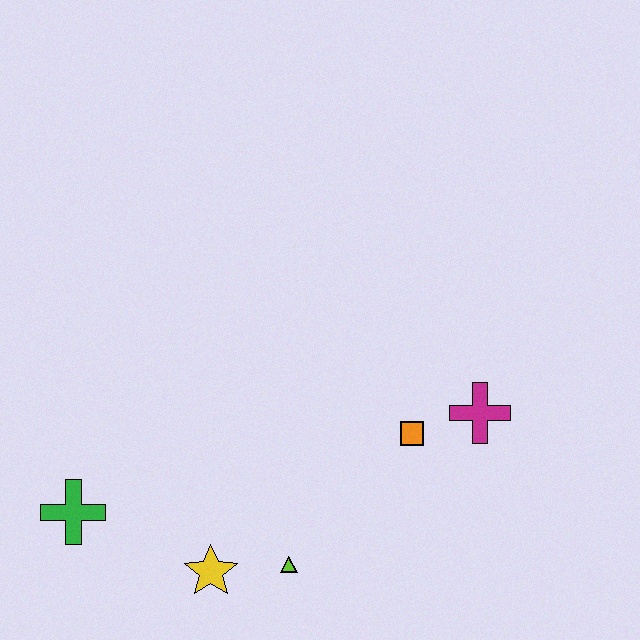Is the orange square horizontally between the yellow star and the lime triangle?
No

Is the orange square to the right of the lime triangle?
Yes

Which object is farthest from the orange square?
The green cross is farthest from the orange square.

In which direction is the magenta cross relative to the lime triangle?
The magenta cross is to the right of the lime triangle.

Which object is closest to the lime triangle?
The yellow star is closest to the lime triangle.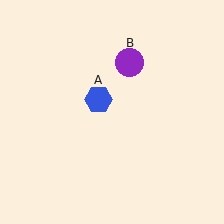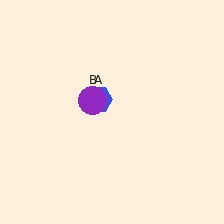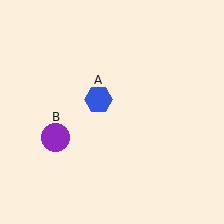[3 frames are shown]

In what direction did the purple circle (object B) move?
The purple circle (object B) moved down and to the left.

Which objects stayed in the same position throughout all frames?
Blue hexagon (object A) remained stationary.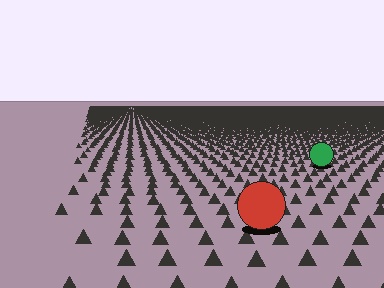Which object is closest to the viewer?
The red circle is closest. The texture marks near it are larger and more spread out.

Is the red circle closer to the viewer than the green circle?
Yes. The red circle is closer — you can tell from the texture gradient: the ground texture is coarser near it.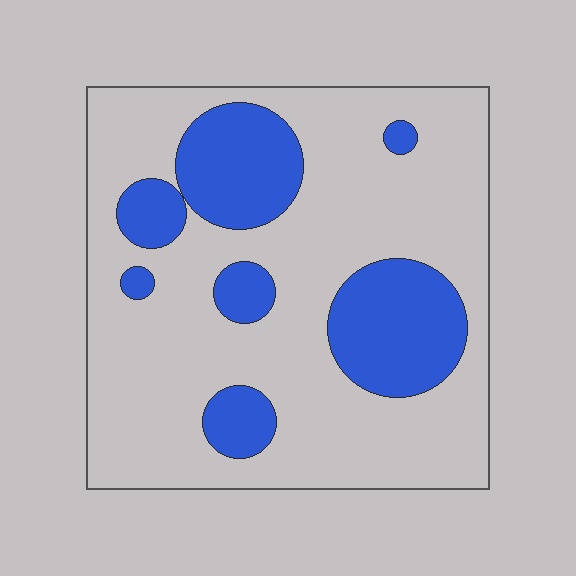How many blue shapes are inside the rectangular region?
7.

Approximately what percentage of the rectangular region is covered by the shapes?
Approximately 25%.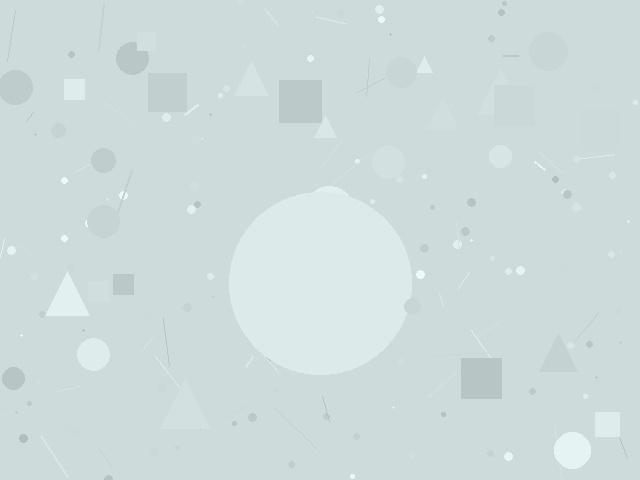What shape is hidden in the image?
A circle is hidden in the image.